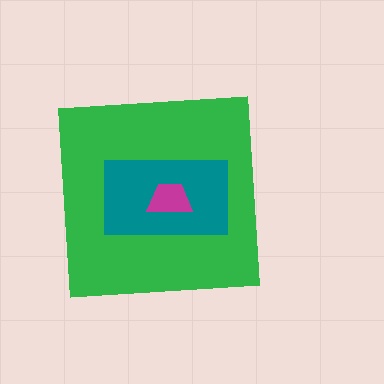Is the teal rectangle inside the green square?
Yes.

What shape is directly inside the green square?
The teal rectangle.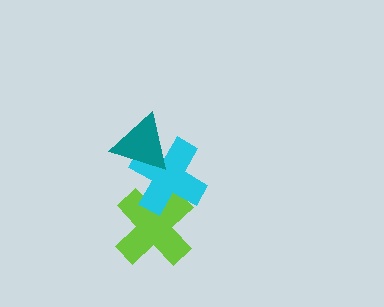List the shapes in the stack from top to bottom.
From top to bottom: the teal triangle, the cyan cross, the lime cross.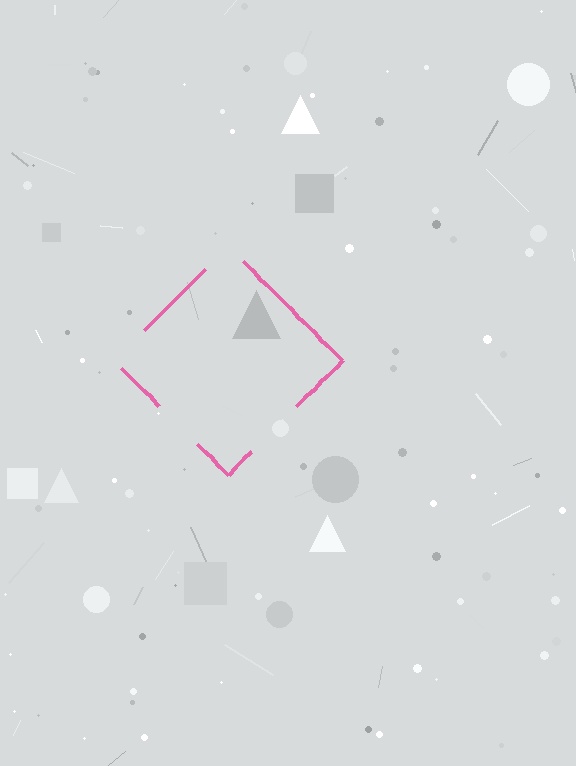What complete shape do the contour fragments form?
The contour fragments form a diamond.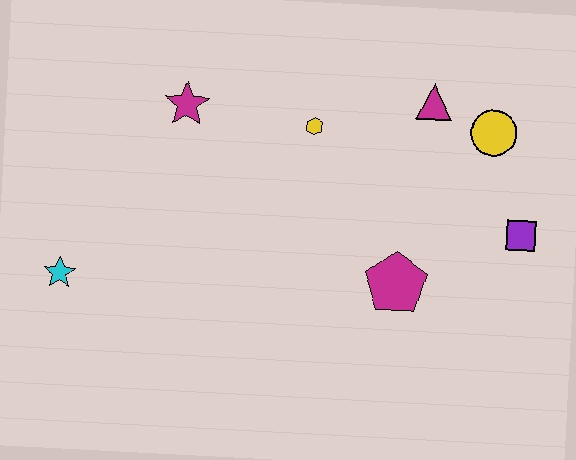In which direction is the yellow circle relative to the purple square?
The yellow circle is above the purple square.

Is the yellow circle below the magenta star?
Yes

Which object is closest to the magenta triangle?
The yellow circle is closest to the magenta triangle.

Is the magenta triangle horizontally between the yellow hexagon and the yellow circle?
Yes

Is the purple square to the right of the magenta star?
Yes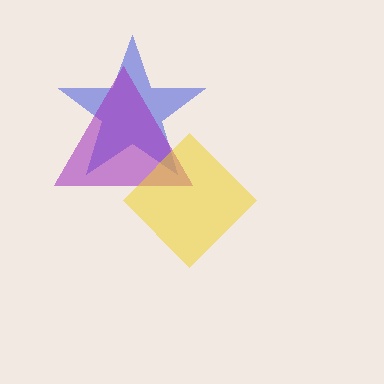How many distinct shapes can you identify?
There are 3 distinct shapes: a blue star, a purple triangle, a yellow diamond.